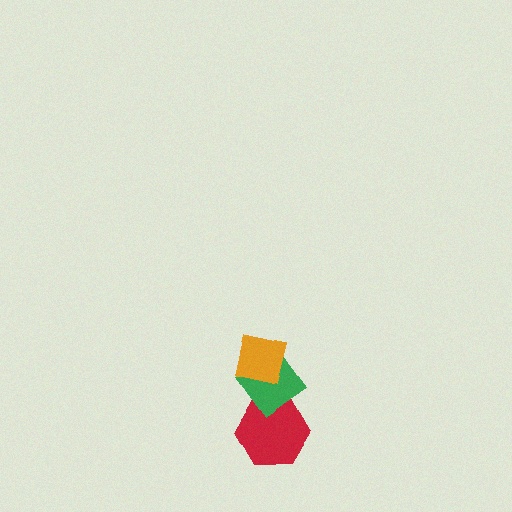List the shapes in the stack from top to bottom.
From top to bottom: the orange square, the green diamond, the red hexagon.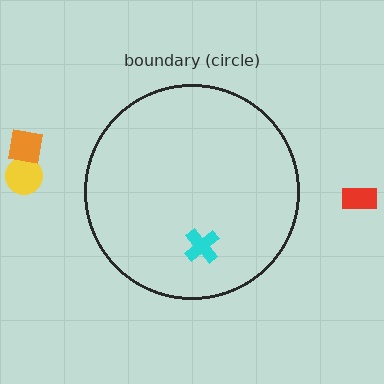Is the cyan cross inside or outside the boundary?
Inside.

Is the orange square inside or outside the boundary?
Outside.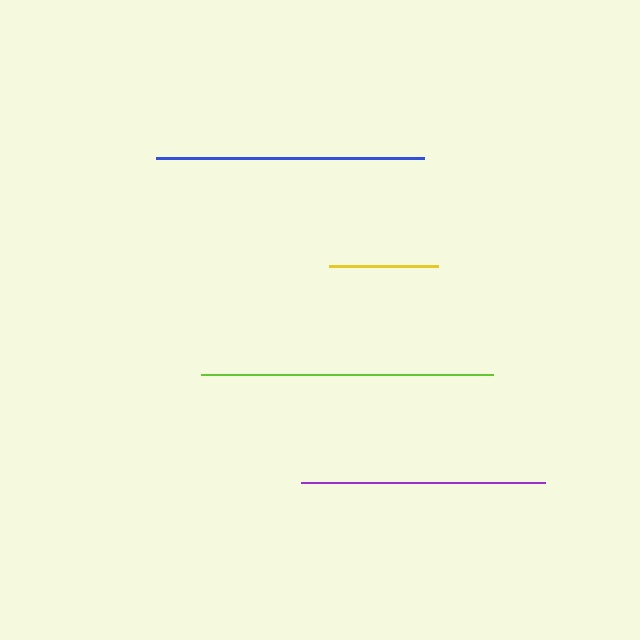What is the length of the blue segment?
The blue segment is approximately 268 pixels long.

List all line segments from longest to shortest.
From longest to shortest: lime, blue, purple, yellow.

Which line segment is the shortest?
The yellow line is the shortest at approximately 109 pixels.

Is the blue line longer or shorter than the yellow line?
The blue line is longer than the yellow line.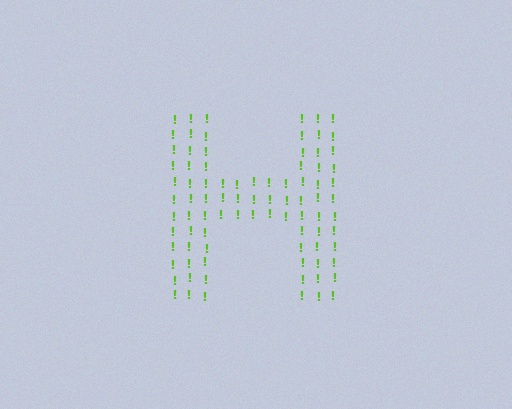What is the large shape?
The large shape is the letter H.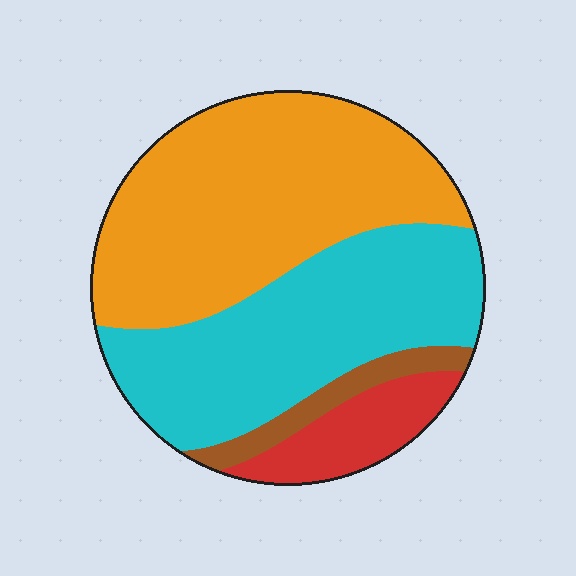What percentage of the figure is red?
Red takes up about one tenth (1/10) of the figure.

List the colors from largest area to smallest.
From largest to smallest: orange, cyan, red, brown.